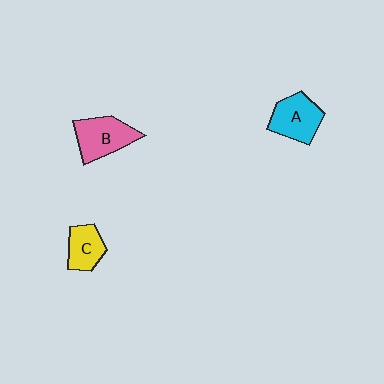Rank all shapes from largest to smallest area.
From largest to smallest: B (pink), A (cyan), C (yellow).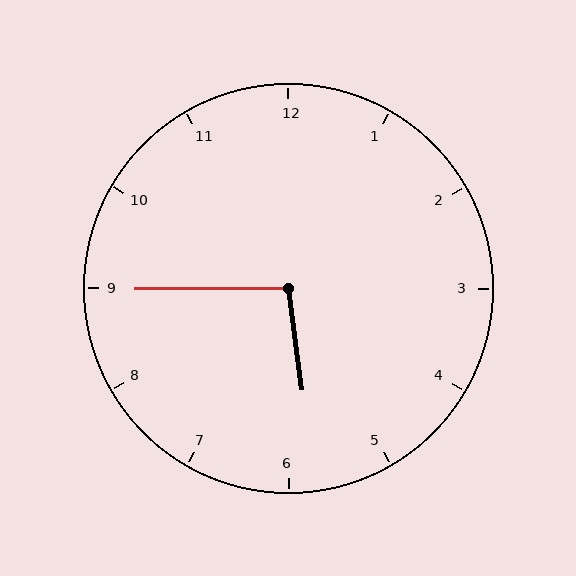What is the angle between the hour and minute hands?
Approximately 98 degrees.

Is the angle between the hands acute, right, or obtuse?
It is obtuse.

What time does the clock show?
5:45.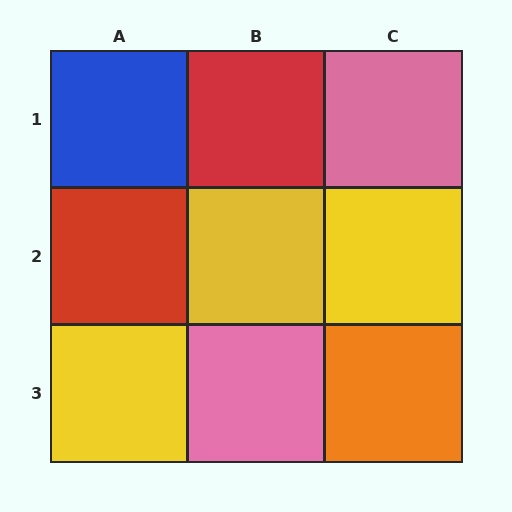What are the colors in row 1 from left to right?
Blue, red, pink.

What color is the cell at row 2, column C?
Yellow.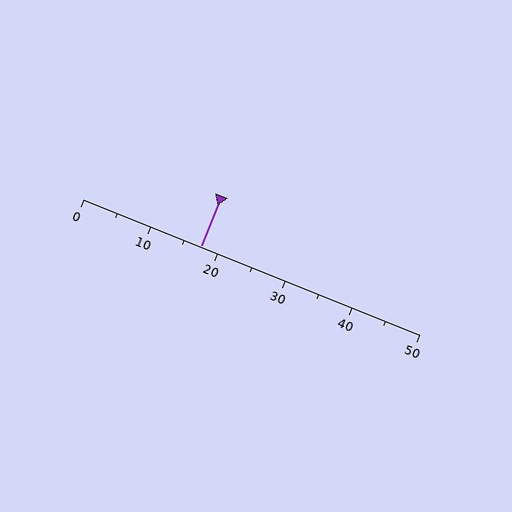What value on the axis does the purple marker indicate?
The marker indicates approximately 17.5.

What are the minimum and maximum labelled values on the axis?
The axis runs from 0 to 50.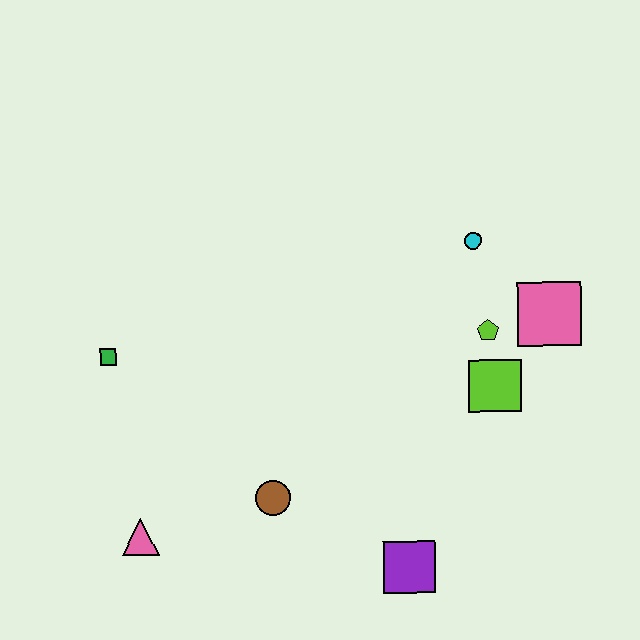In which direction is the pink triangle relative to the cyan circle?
The pink triangle is to the left of the cyan circle.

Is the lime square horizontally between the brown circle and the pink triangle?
No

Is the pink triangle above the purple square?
Yes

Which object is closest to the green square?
The pink triangle is closest to the green square.